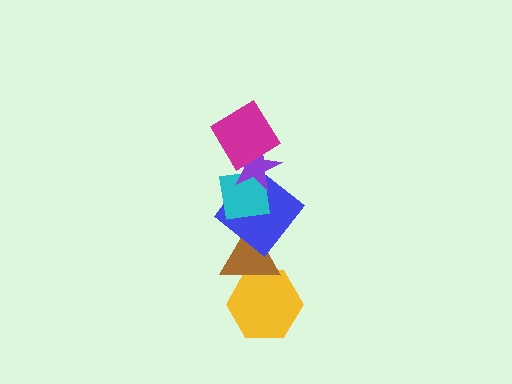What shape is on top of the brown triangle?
The blue diamond is on top of the brown triangle.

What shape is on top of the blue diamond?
The cyan square is on top of the blue diamond.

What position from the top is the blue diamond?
The blue diamond is 4th from the top.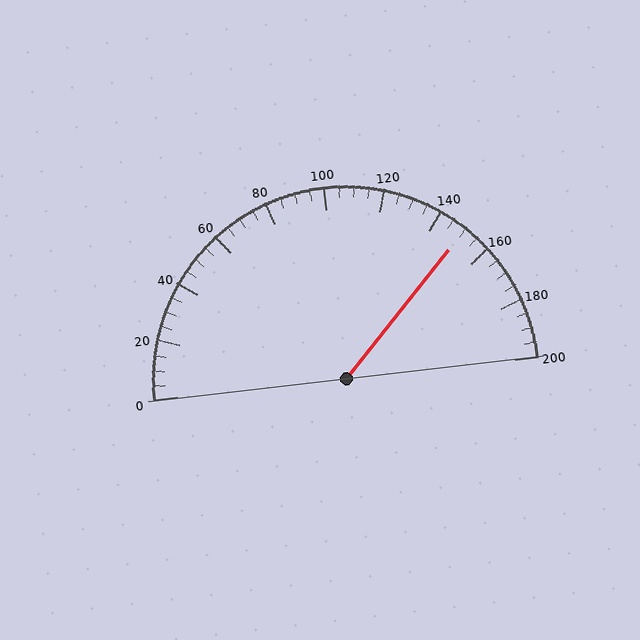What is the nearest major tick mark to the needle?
The nearest major tick mark is 160.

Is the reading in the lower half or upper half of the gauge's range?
The reading is in the upper half of the range (0 to 200).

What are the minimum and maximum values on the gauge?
The gauge ranges from 0 to 200.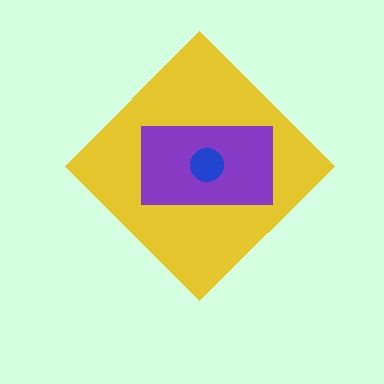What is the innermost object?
The blue circle.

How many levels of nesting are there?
3.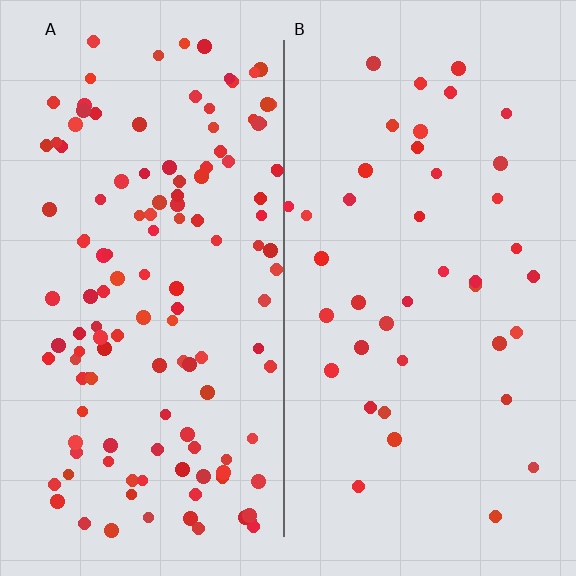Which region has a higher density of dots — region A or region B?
A (the left).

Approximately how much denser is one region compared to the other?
Approximately 3.2× — region A over region B.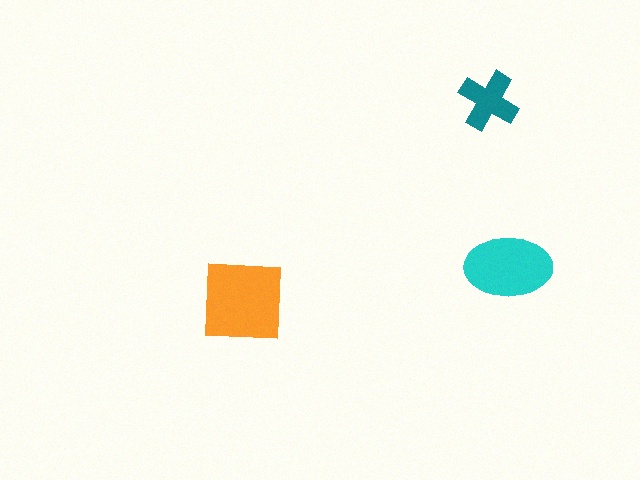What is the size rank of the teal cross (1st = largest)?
3rd.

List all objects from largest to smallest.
The orange square, the cyan ellipse, the teal cross.